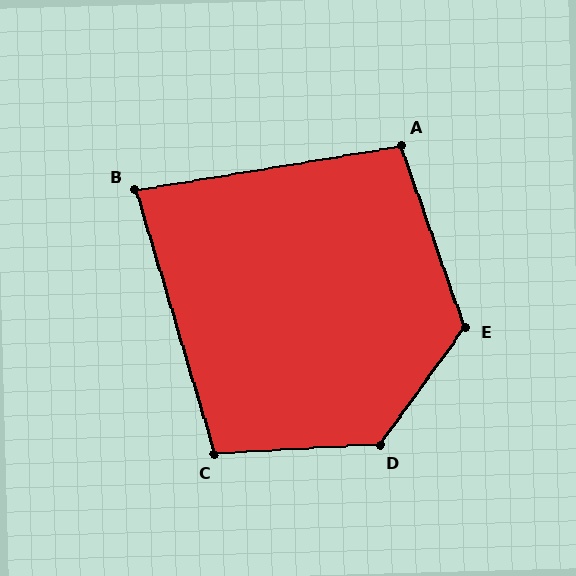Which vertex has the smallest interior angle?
B, at approximately 83 degrees.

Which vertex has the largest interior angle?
D, at approximately 129 degrees.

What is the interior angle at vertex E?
Approximately 125 degrees (obtuse).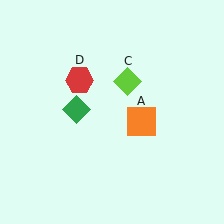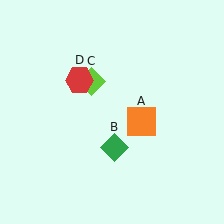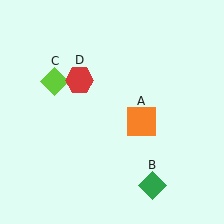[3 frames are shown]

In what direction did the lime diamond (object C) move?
The lime diamond (object C) moved left.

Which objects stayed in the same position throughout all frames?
Orange square (object A) and red hexagon (object D) remained stationary.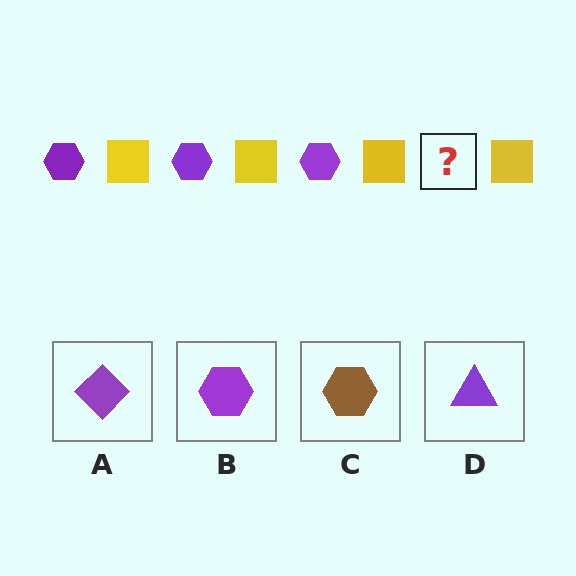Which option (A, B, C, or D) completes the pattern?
B.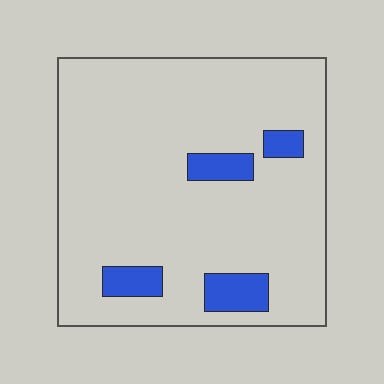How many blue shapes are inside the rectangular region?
4.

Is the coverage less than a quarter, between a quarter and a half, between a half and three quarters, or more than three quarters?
Less than a quarter.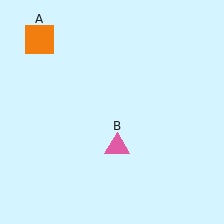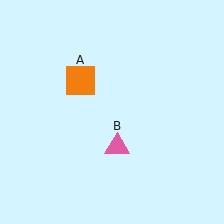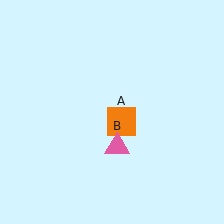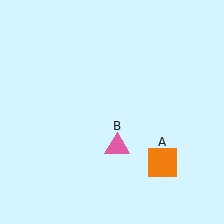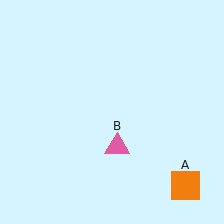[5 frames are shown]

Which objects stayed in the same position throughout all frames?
Pink triangle (object B) remained stationary.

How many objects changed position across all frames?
1 object changed position: orange square (object A).